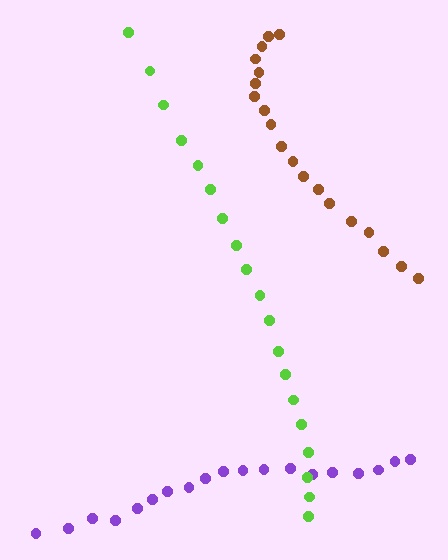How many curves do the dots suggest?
There are 3 distinct paths.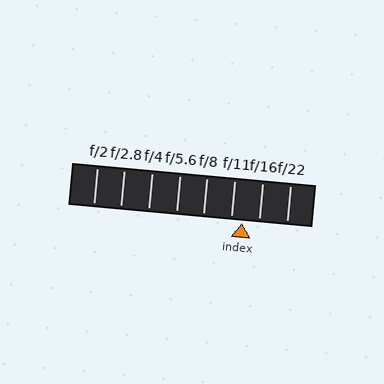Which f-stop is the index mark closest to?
The index mark is closest to f/11.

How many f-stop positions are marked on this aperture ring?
There are 8 f-stop positions marked.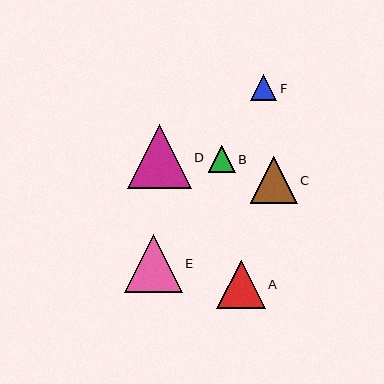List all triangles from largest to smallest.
From largest to smallest: D, E, A, C, B, F.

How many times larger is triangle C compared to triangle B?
Triangle C is approximately 1.7 times the size of triangle B.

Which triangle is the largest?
Triangle D is the largest with a size of approximately 64 pixels.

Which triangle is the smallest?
Triangle F is the smallest with a size of approximately 27 pixels.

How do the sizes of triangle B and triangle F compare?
Triangle B and triangle F are approximately the same size.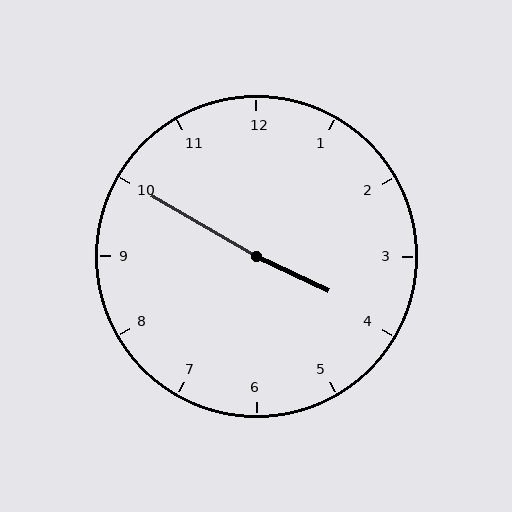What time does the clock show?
3:50.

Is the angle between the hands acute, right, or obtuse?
It is obtuse.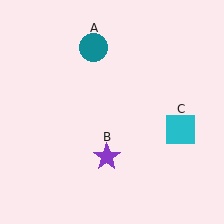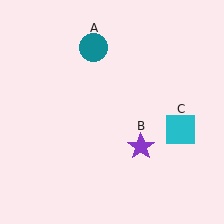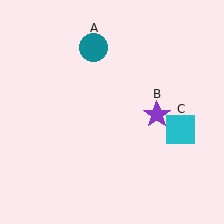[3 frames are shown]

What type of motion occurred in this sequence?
The purple star (object B) rotated counterclockwise around the center of the scene.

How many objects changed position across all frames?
1 object changed position: purple star (object B).